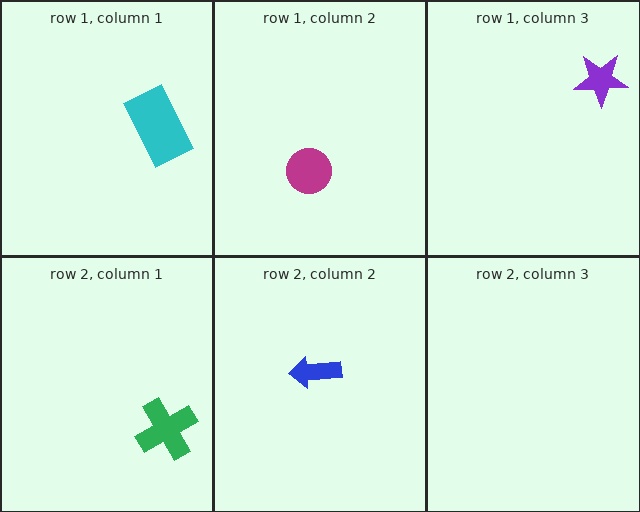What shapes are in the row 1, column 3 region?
The purple star.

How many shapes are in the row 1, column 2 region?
1.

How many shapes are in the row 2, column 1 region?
1.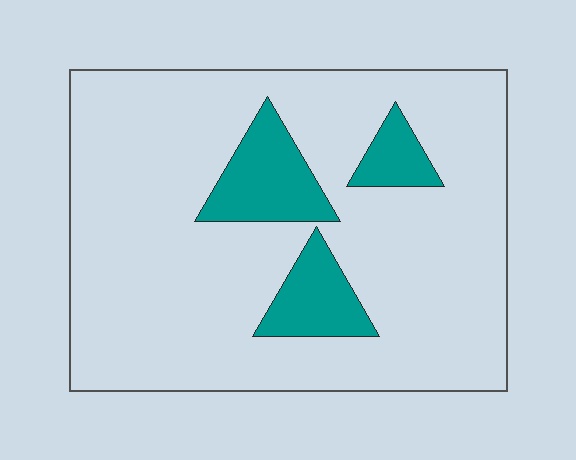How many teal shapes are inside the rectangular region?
3.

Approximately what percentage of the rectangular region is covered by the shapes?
Approximately 15%.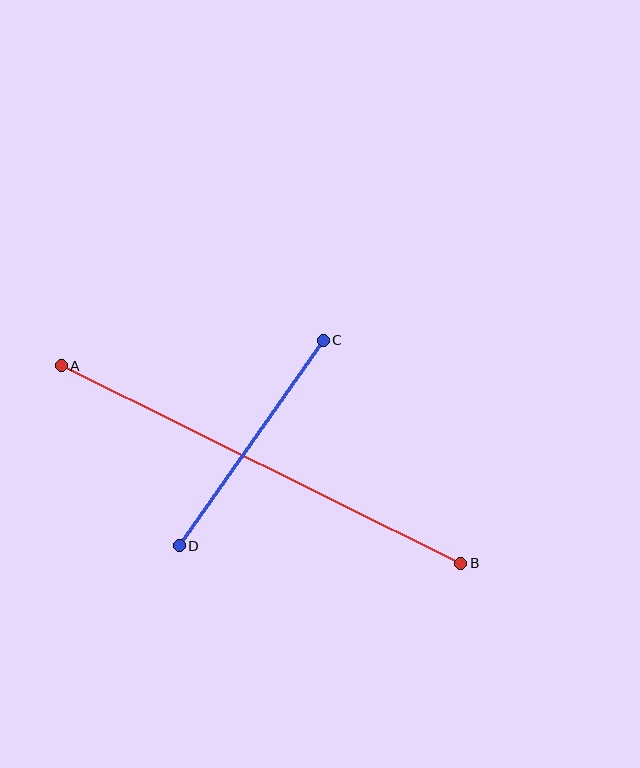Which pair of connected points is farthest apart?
Points A and B are farthest apart.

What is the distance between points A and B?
The distance is approximately 446 pixels.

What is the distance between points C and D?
The distance is approximately 251 pixels.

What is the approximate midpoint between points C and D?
The midpoint is at approximately (251, 443) pixels.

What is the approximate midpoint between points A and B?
The midpoint is at approximately (261, 464) pixels.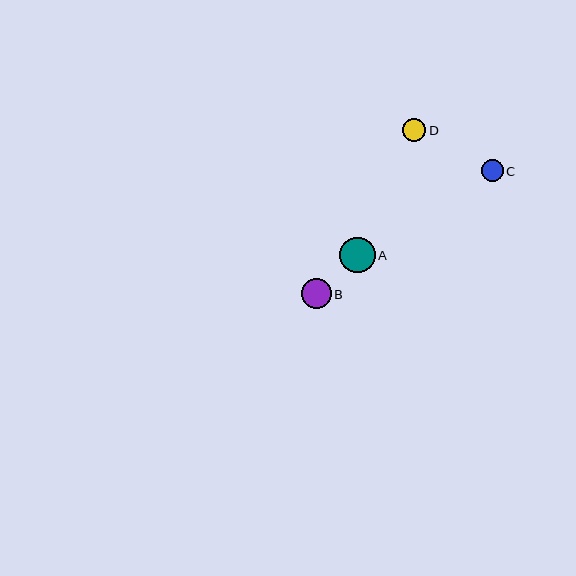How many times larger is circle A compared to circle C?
Circle A is approximately 1.6 times the size of circle C.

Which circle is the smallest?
Circle C is the smallest with a size of approximately 22 pixels.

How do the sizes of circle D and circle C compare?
Circle D and circle C are approximately the same size.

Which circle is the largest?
Circle A is the largest with a size of approximately 36 pixels.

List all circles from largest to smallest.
From largest to smallest: A, B, D, C.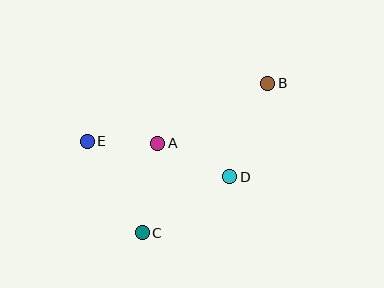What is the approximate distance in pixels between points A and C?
The distance between A and C is approximately 91 pixels.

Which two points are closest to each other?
Points A and E are closest to each other.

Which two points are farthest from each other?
Points B and C are farthest from each other.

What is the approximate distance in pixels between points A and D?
The distance between A and D is approximately 80 pixels.